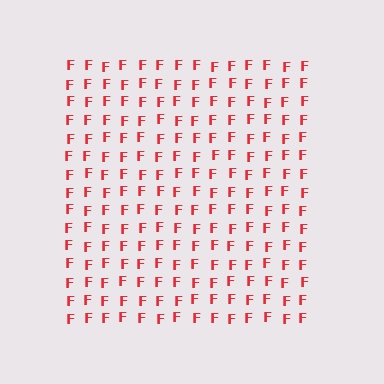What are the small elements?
The small elements are letter F's.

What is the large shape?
The large shape is a square.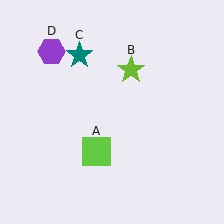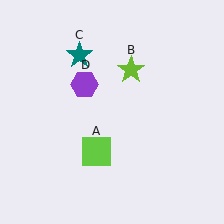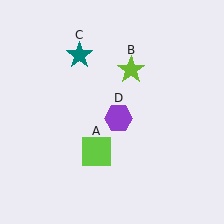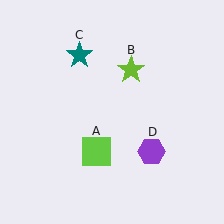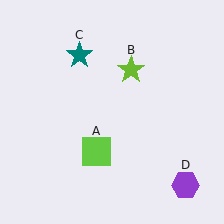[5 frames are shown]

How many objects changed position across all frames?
1 object changed position: purple hexagon (object D).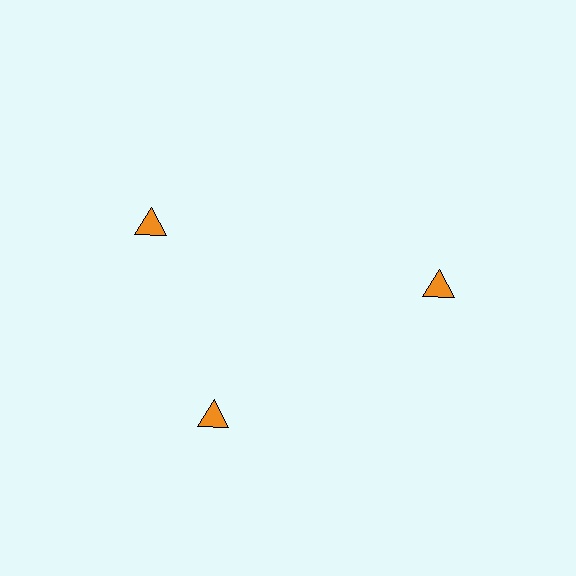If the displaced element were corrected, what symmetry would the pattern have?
It would have 3-fold rotational symmetry — the pattern would map onto itself every 120 degrees.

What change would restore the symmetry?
The symmetry would be restored by rotating it back into even spacing with its neighbors so that all 3 triangles sit at equal angles and equal distance from the center.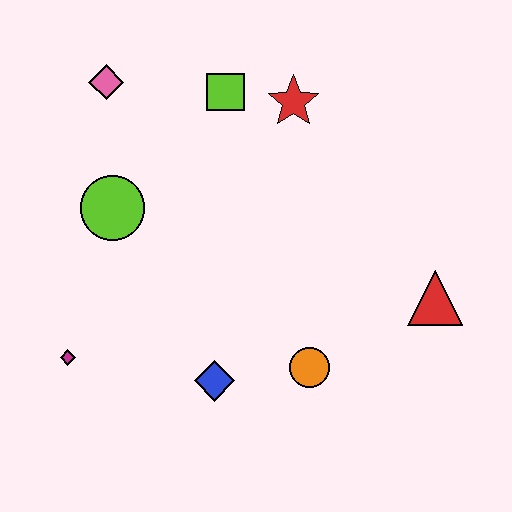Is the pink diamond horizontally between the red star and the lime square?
No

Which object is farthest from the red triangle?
The pink diamond is farthest from the red triangle.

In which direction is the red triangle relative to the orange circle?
The red triangle is to the right of the orange circle.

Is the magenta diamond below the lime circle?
Yes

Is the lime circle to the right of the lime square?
No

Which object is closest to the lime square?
The red star is closest to the lime square.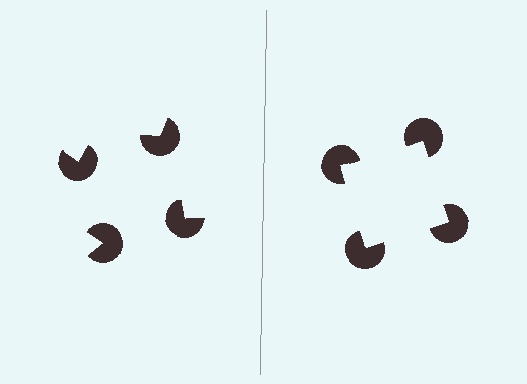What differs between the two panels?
The pac-man discs are positioned identically on both sides; only the wedge orientations differ. On the right they align to a square; on the left they are misaligned.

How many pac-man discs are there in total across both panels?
8 — 4 on each side.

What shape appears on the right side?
An illusory square.